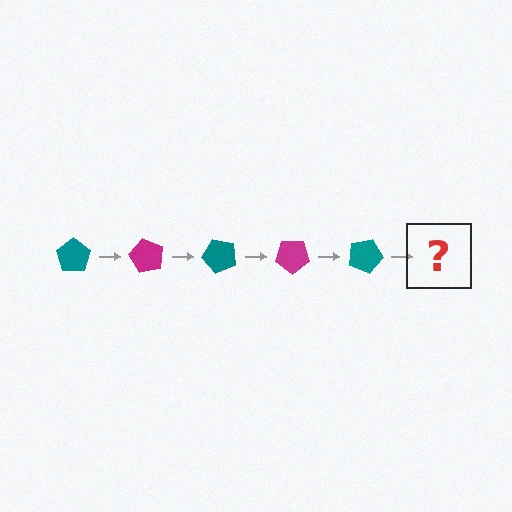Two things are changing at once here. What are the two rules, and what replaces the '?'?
The two rules are that it rotates 60 degrees each step and the color cycles through teal and magenta. The '?' should be a magenta pentagon, rotated 300 degrees from the start.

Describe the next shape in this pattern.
It should be a magenta pentagon, rotated 300 degrees from the start.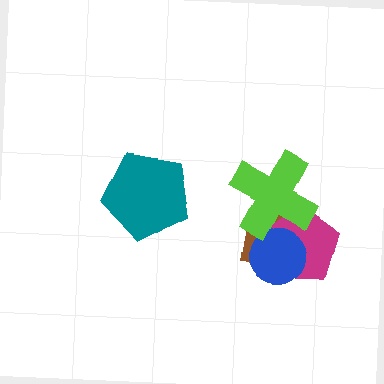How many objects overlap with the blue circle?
3 objects overlap with the blue circle.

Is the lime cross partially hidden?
No, no other shape covers it.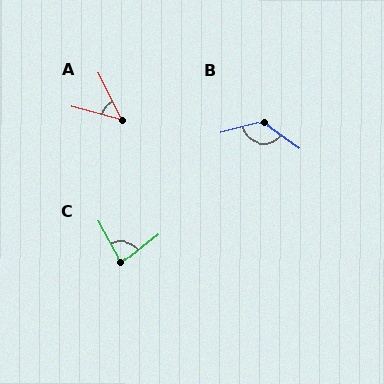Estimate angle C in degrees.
Approximately 80 degrees.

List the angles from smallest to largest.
A (49°), C (80°), B (128°).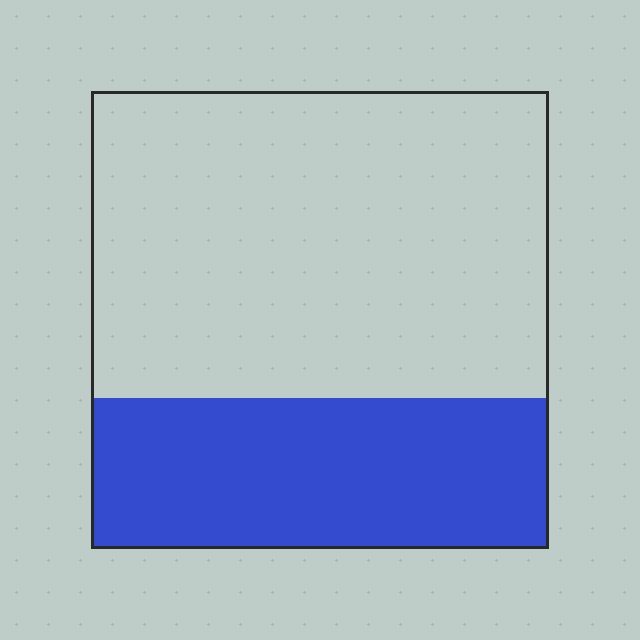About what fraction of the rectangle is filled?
About one third (1/3).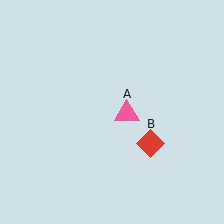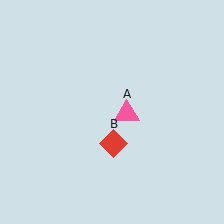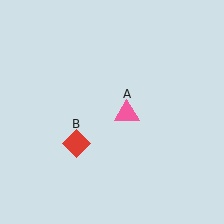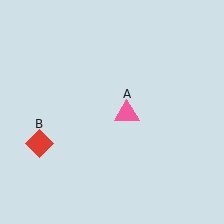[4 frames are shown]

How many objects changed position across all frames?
1 object changed position: red diamond (object B).